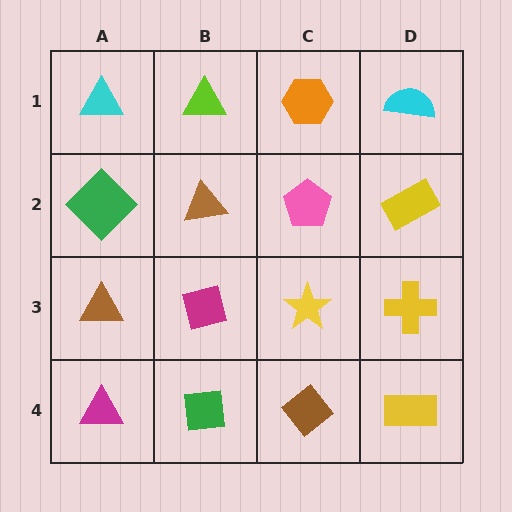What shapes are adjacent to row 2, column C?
An orange hexagon (row 1, column C), a yellow star (row 3, column C), a brown triangle (row 2, column B), a yellow rectangle (row 2, column D).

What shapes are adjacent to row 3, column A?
A green diamond (row 2, column A), a magenta triangle (row 4, column A), a magenta square (row 3, column B).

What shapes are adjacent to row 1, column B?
A brown triangle (row 2, column B), a cyan triangle (row 1, column A), an orange hexagon (row 1, column C).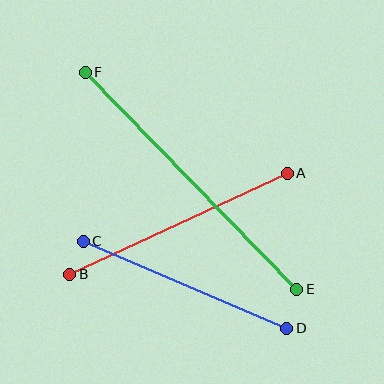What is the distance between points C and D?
The distance is approximately 221 pixels.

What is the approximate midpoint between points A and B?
The midpoint is at approximately (178, 224) pixels.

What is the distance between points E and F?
The distance is approximately 303 pixels.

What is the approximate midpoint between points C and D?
The midpoint is at approximately (185, 285) pixels.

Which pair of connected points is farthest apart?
Points E and F are farthest apart.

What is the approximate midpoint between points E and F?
The midpoint is at approximately (191, 181) pixels.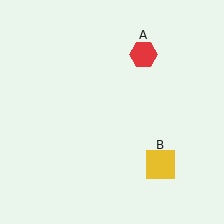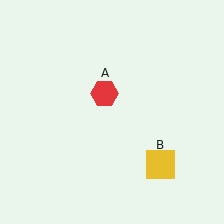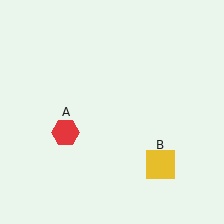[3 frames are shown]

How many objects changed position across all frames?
1 object changed position: red hexagon (object A).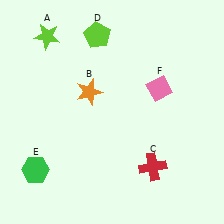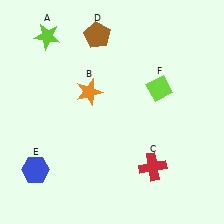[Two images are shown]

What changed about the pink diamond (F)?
In Image 1, F is pink. In Image 2, it changed to lime.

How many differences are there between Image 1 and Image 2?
There are 3 differences between the two images.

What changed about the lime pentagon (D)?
In Image 1, D is lime. In Image 2, it changed to brown.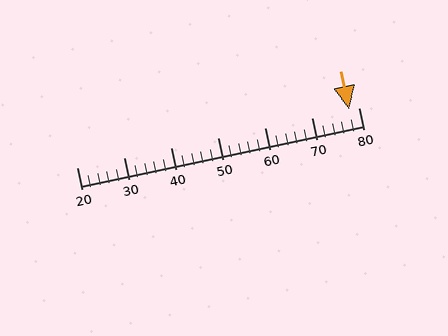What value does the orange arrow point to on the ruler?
The orange arrow points to approximately 78.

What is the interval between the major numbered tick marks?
The major tick marks are spaced 10 units apart.